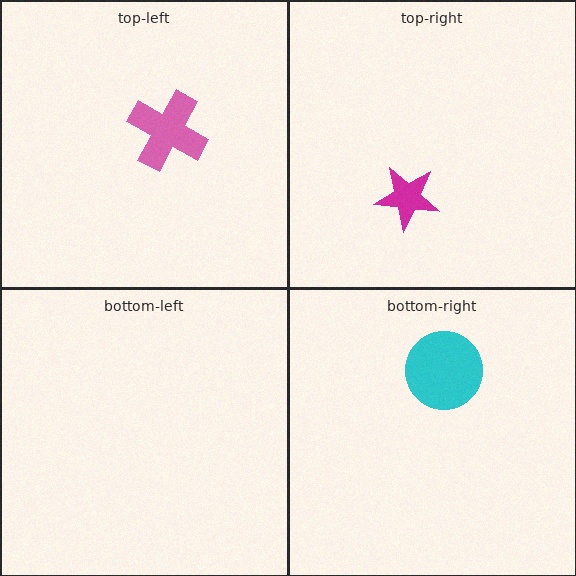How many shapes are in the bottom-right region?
1.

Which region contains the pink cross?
The top-left region.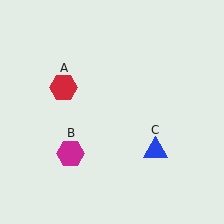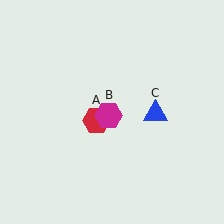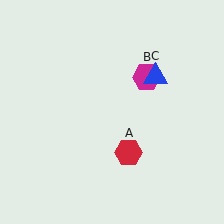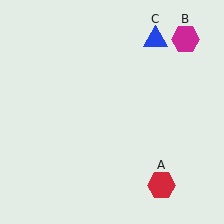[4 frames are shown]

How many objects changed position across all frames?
3 objects changed position: red hexagon (object A), magenta hexagon (object B), blue triangle (object C).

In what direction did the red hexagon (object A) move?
The red hexagon (object A) moved down and to the right.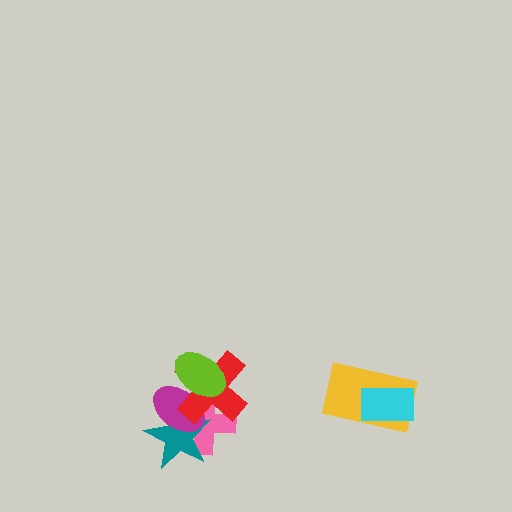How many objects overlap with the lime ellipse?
3 objects overlap with the lime ellipse.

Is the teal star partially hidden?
Yes, it is partially covered by another shape.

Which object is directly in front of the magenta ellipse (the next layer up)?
The red cross is directly in front of the magenta ellipse.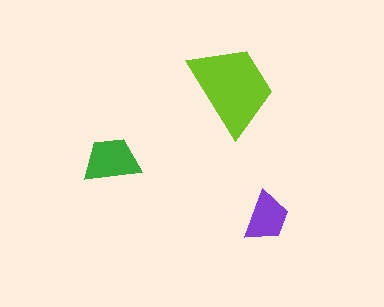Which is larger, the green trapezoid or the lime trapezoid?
The lime one.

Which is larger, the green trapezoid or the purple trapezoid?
The green one.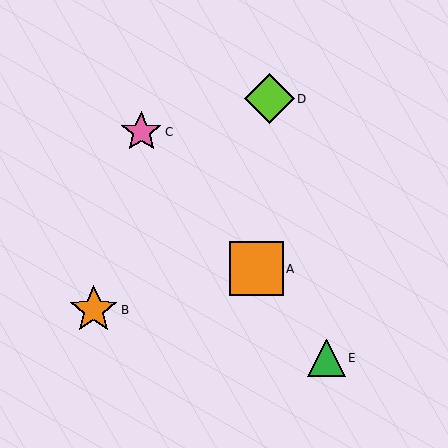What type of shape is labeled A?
Shape A is an orange square.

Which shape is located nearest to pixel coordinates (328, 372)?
The green triangle (labeled E) at (326, 358) is nearest to that location.